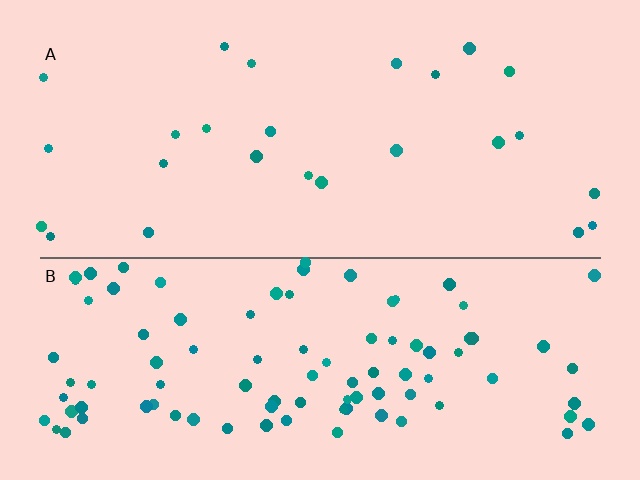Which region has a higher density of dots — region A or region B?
B (the bottom).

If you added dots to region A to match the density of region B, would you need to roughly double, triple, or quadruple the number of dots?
Approximately quadruple.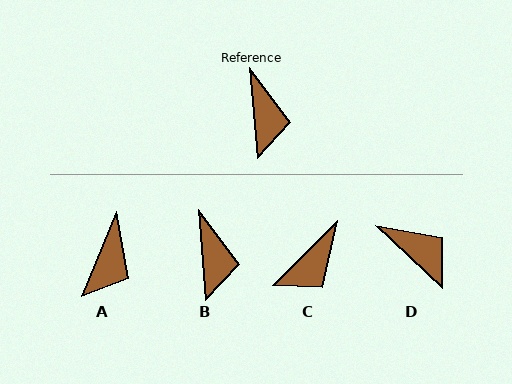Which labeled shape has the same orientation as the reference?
B.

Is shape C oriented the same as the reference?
No, it is off by about 50 degrees.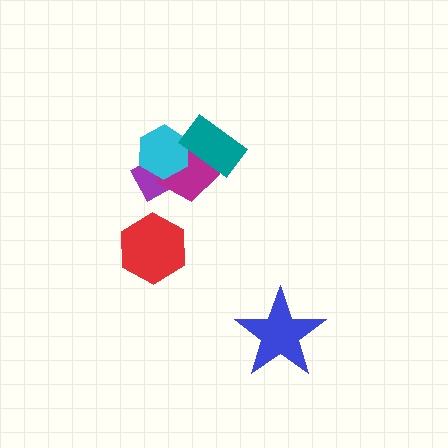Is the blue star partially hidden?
No, no other shape covers it.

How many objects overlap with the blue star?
0 objects overlap with the blue star.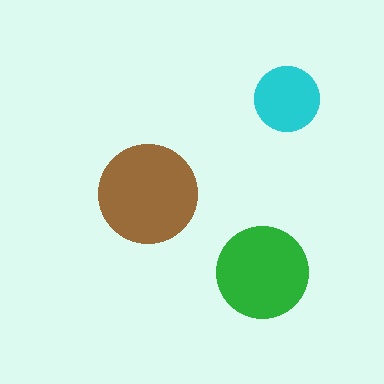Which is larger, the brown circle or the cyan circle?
The brown one.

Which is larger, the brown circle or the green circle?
The brown one.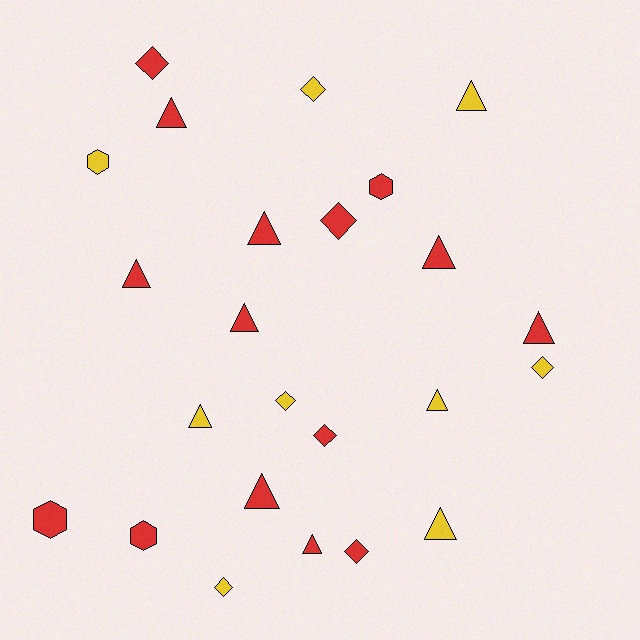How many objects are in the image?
There are 24 objects.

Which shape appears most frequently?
Triangle, with 12 objects.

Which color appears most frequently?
Red, with 15 objects.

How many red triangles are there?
There are 8 red triangles.